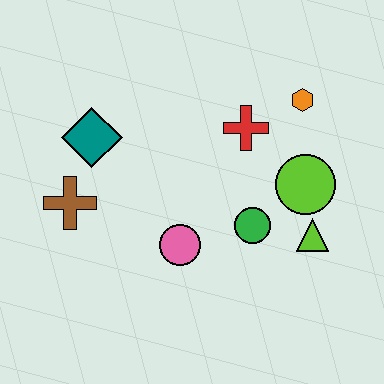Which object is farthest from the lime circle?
The brown cross is farthest from the lime circle.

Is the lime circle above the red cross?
No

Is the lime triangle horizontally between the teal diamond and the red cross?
No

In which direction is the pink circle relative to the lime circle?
The pink circle is to the left of the lime circle.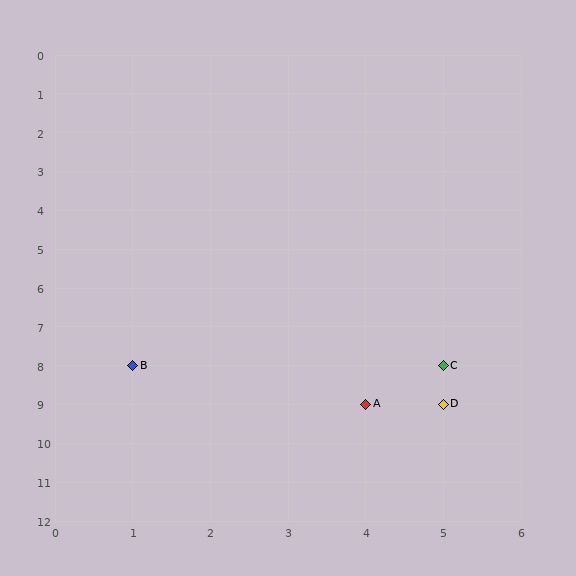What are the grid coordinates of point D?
Point D is at grid coordinates (5, 9).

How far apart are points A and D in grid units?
Points A and D are 1 column apart.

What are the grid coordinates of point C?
Point C is at grid coordinates (5, 8).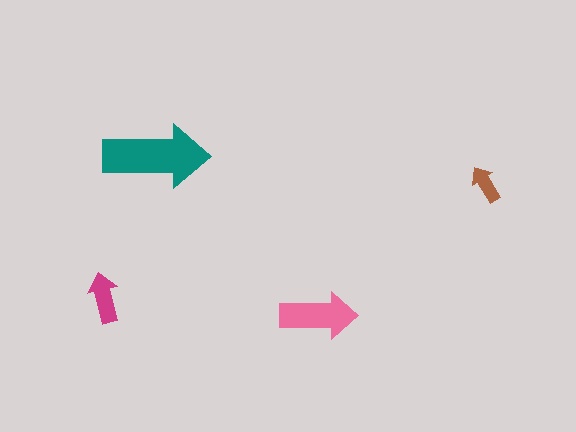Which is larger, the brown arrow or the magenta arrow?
The magenta one.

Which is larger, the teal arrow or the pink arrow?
The teal one.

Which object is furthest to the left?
The magenta arrow is leftmost.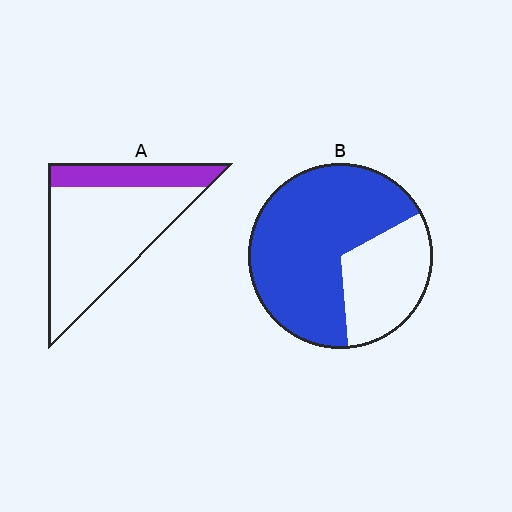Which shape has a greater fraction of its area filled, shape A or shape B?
Shape B.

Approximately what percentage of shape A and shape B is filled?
A is approximately 25% and B is approximately 70%.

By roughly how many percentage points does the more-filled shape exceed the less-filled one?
By roughly 45 percentage points (B over A).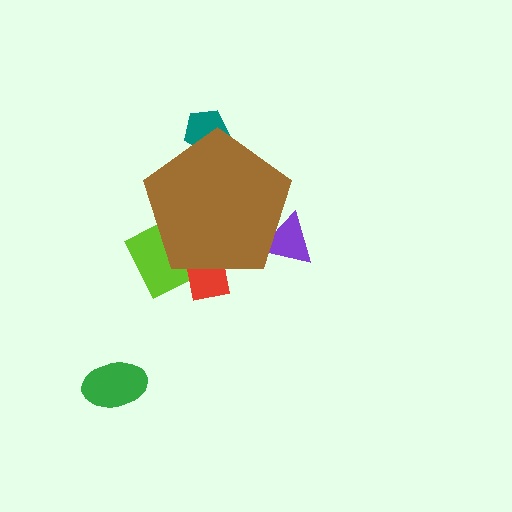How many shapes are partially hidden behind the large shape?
4 shapes are partially hidden.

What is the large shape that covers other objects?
A brown pentagon.